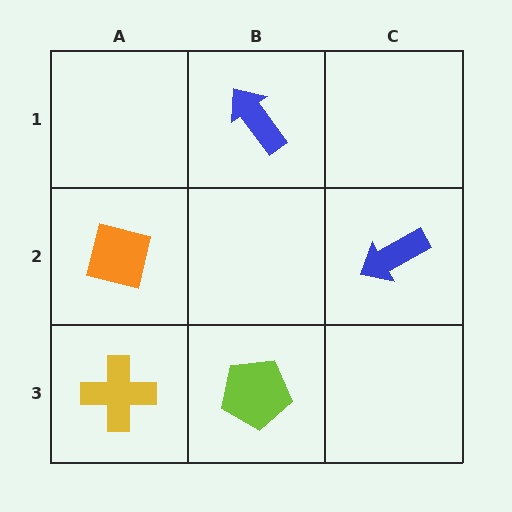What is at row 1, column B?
A blue arrow.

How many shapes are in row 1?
1 shape.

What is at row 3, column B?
A lime pentagon.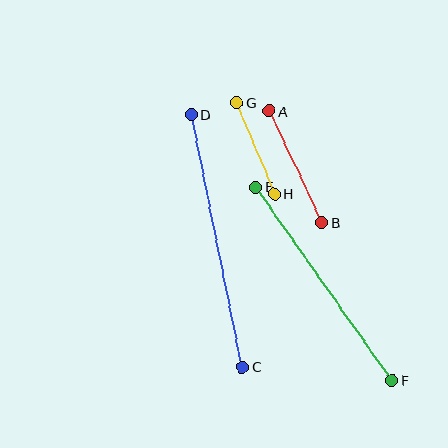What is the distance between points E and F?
The distance is approximately 236 pixels.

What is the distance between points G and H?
The distance is approximately 99 pixels.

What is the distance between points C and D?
The distance is approximately 258 pixels.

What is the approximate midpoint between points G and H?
The midpoint is at approximately (255, 148) pixels.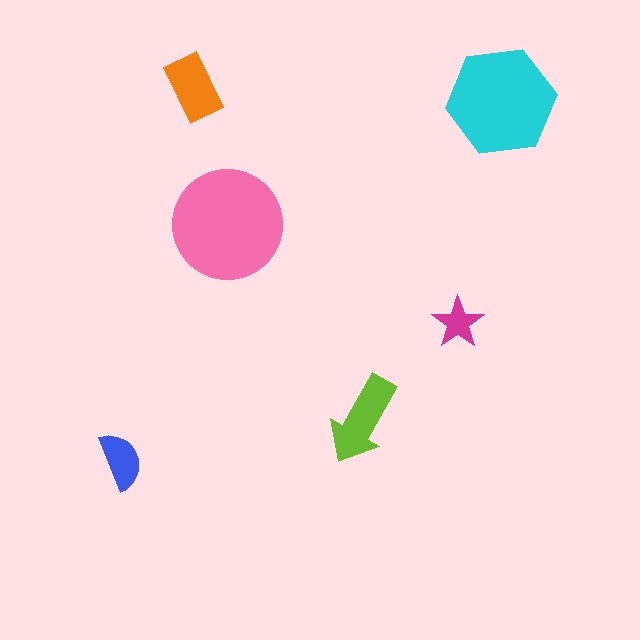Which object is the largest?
The pink circle.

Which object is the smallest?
The magenta star.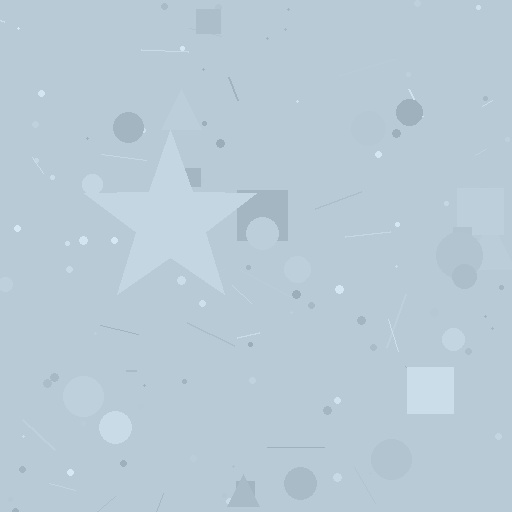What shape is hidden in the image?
A star is hidden in the image.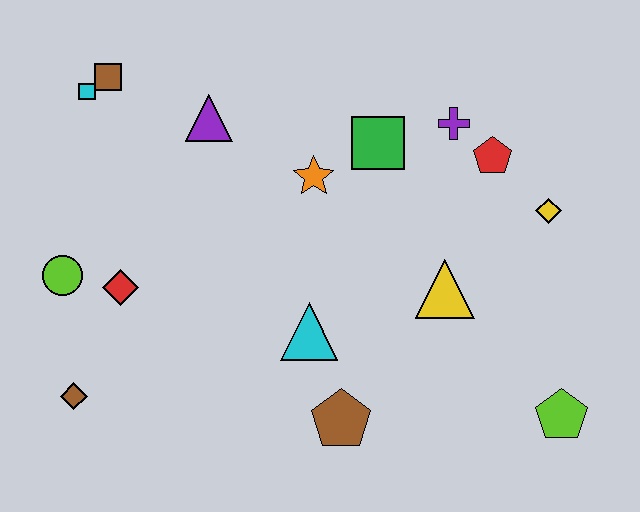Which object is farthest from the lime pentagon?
The cyan square is farthest from the lime pentagon.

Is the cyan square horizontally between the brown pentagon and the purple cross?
No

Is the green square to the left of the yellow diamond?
Yes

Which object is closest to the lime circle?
The red diamond is closest to the lime circle.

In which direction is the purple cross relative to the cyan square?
The purple cross is to the right of the cyan square.